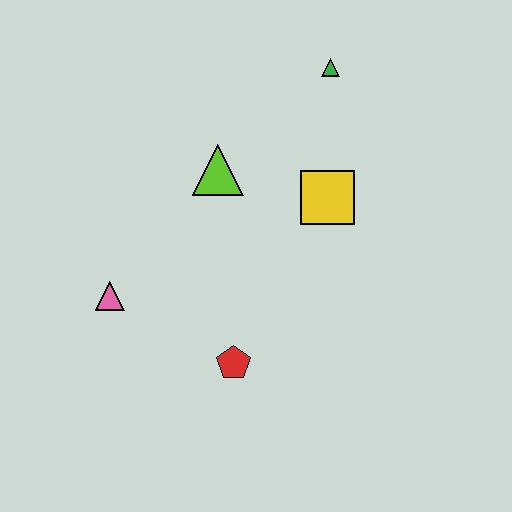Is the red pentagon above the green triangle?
No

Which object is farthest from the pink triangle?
The green triangle is farthest from the pink triangle.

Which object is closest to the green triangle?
The yellow square is closest to the green triangle.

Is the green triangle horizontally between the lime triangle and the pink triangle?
No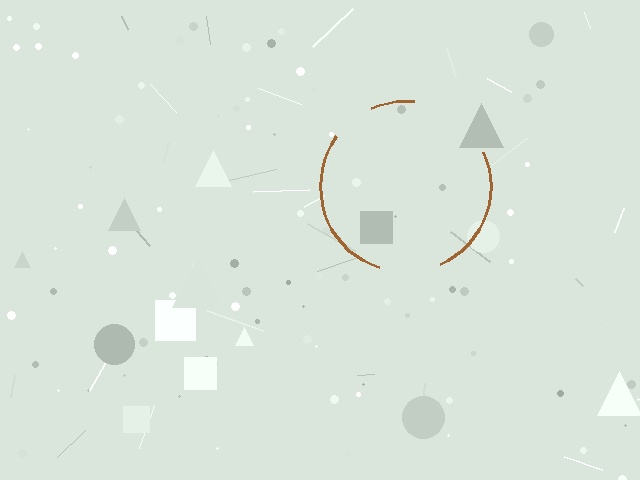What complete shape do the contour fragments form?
The contour fragments form a circle.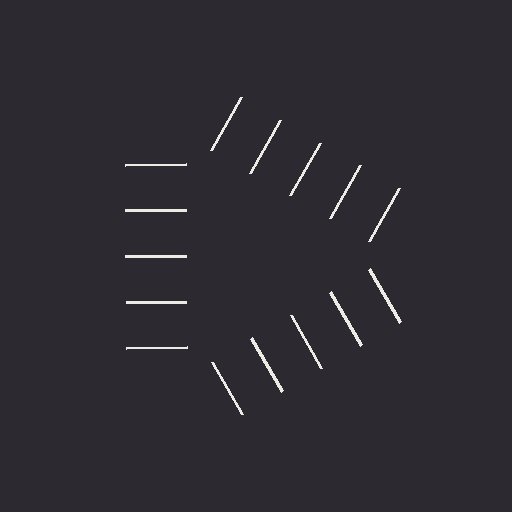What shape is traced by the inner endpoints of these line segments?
An illusory triangle — the line segments terminate on its edges but no continuous stroke is drawn.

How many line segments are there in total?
15 — 5 along each of the 3 edges.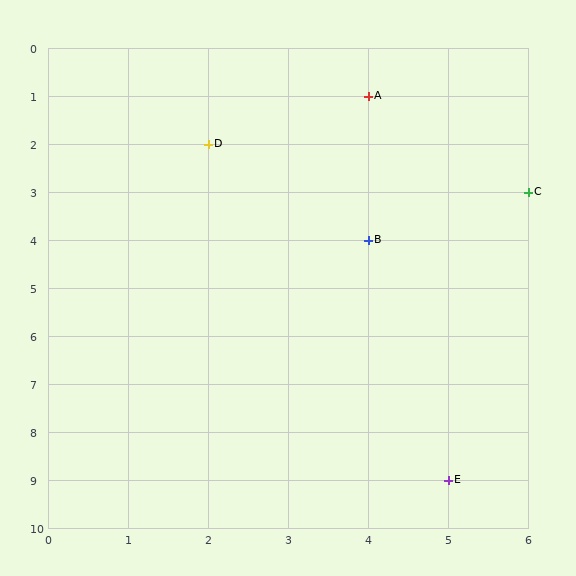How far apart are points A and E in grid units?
Points A and E are 1 column and 8 rows apart (about 8.1 grid units diagonally).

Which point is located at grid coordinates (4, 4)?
Point B is at (4, 4).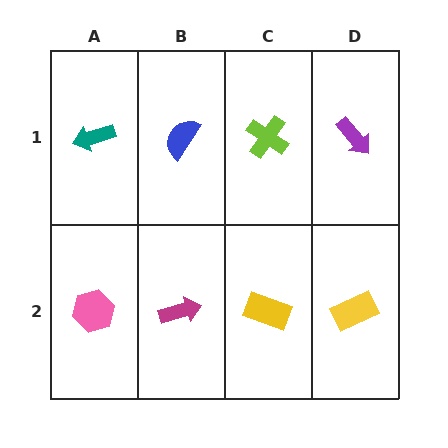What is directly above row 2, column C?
A lime cross.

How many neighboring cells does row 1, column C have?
3.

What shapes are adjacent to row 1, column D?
A yellow rectangle (row 2, column D), a lime cross (row 1, column C).